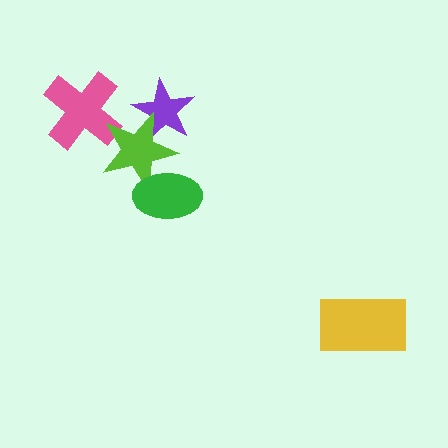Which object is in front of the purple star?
The lime star is in front of the purple star.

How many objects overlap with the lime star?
3 objects overlap with the lime star.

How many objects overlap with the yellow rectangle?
0 objects overlap with the yellow rectangle.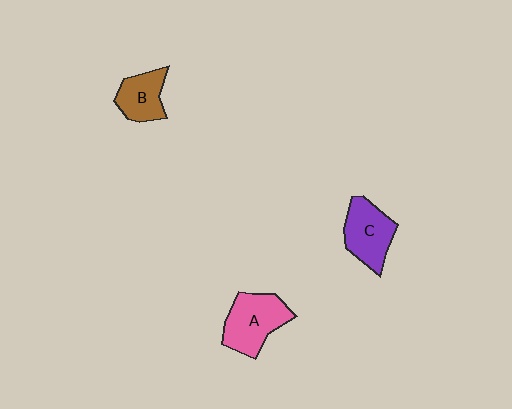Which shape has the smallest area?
Shape B (brown).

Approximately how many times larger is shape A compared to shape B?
Approximately 1.5 times.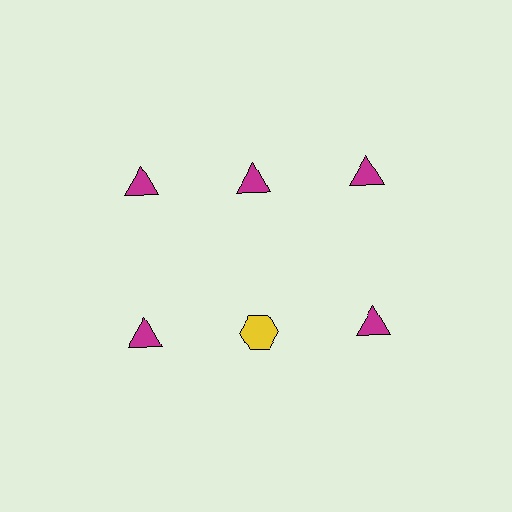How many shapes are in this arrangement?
There are 6 shapes arranged in a grid pattern.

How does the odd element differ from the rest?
It differs in both color (yellow instead of magenta) and shape (hexagon instead of triangle).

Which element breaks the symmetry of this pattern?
The yellow hexagon in the second row, second from left column breaks the symmetry. All other shapes are magenta triangles.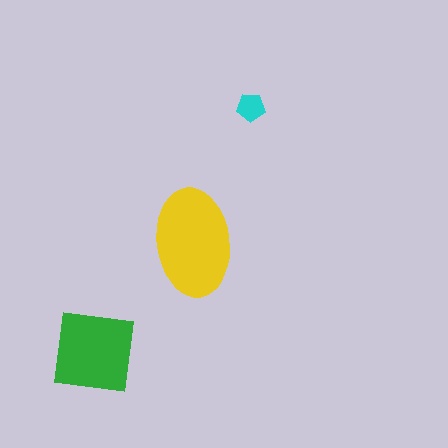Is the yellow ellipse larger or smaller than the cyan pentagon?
Larger.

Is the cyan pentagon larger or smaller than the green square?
Smaller.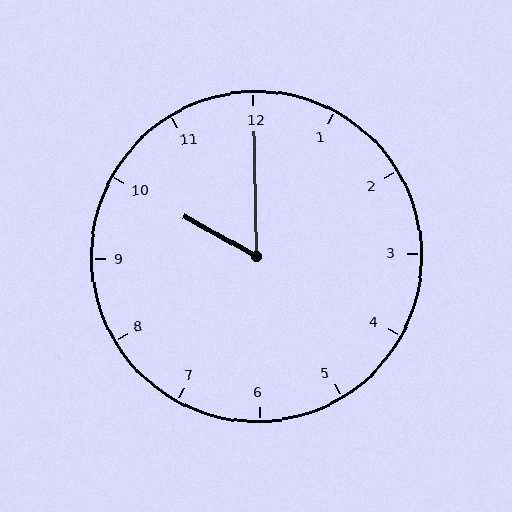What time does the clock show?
10:00.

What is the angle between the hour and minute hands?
Approximately 60 degrees.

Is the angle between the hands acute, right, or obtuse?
It is acute.